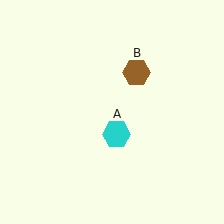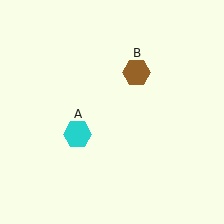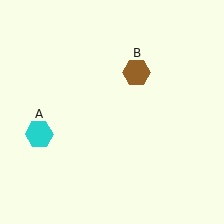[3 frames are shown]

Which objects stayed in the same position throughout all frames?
Brown hexagon (object B) remained stationary.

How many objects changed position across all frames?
1 object changed position: cyan hexagon (object A).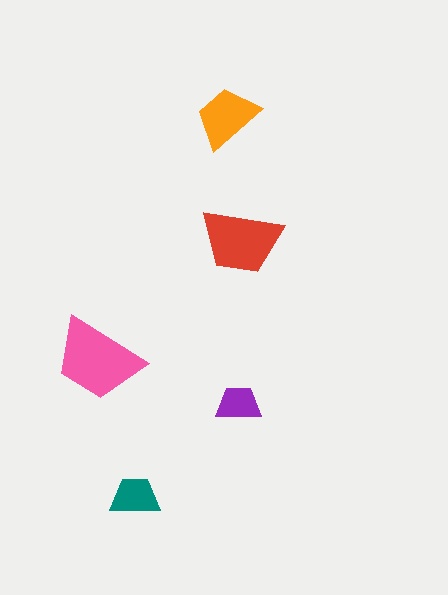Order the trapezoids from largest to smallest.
the pink one, the red one, the orange one, the teal one, the purple one.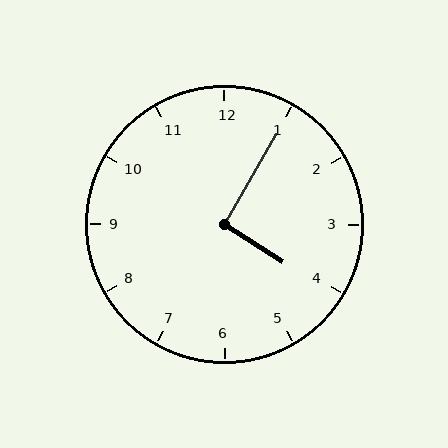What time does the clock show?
4:05.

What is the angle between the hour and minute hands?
Approximately 92 degrees.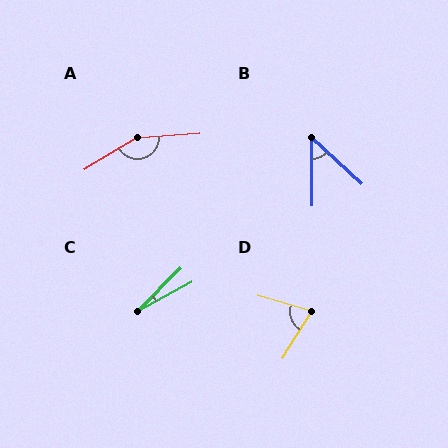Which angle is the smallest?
C, at approximately 17 degrees.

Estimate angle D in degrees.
Approximately 73 degrees.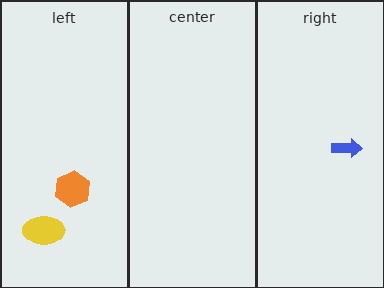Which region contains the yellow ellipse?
The left region.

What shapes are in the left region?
The orange hexagon, the yellow ellipse.